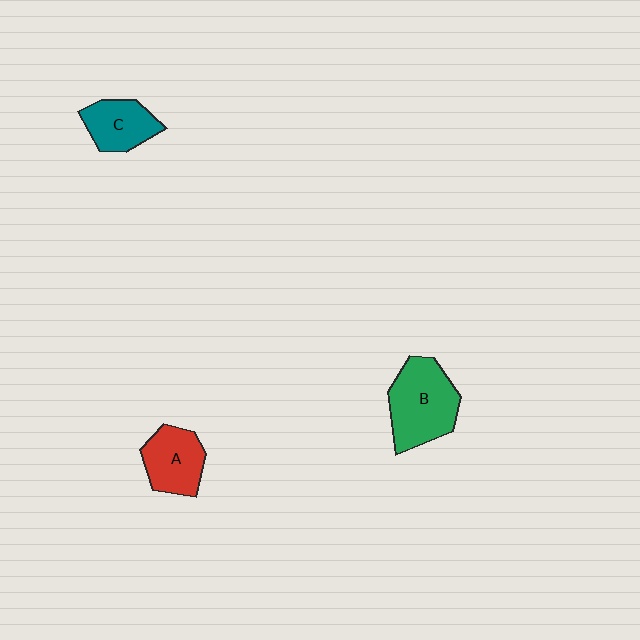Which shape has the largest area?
Shape B (green).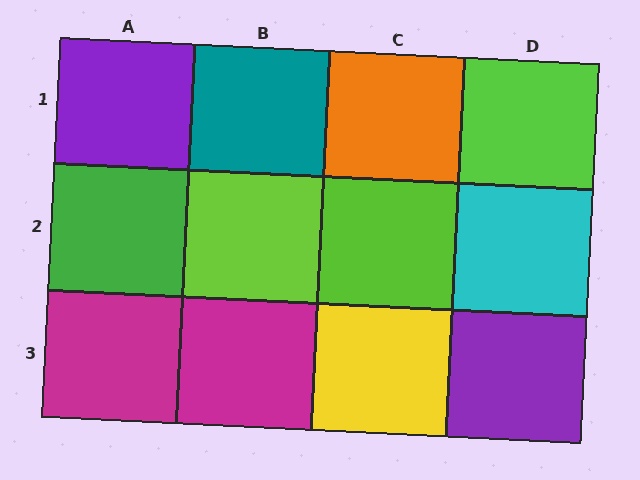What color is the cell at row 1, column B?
Teal.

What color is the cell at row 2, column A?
Green.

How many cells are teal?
1 cell is teal.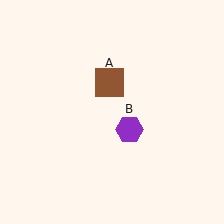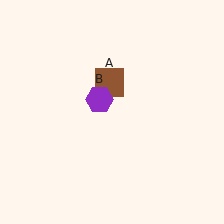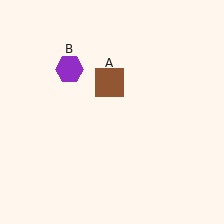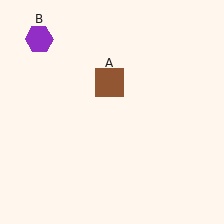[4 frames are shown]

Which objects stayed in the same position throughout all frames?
Brown square (object A) remained stationary.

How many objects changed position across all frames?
1 object changed position: purple hexagon (object B).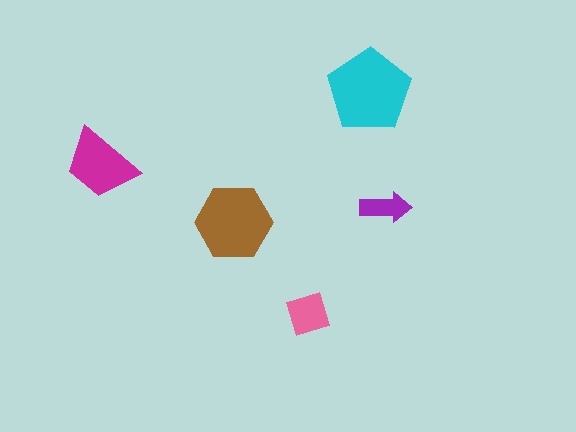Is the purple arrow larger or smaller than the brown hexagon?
Smaller.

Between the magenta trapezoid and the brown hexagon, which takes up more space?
The brown hexagon.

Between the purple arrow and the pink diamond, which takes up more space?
The pink diamond.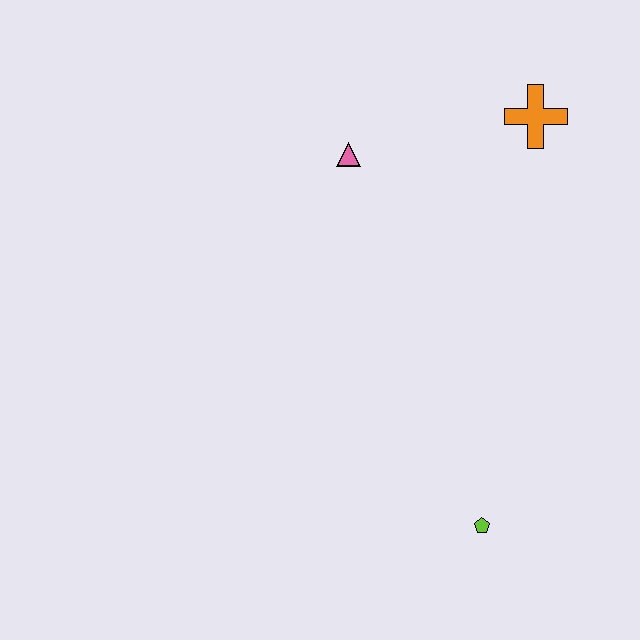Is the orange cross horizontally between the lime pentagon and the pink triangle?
No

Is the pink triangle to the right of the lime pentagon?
No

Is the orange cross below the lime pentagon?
No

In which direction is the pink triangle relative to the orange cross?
The pink triangle is to the left of the orange cross.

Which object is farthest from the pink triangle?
The lime pentagon is farthest from the pink triangle.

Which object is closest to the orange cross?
The pink triangle is closest to the orange cross.